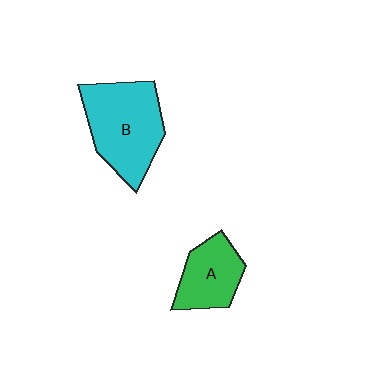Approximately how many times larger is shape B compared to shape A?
Approximately 1.7 times.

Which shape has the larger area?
Shape B (cyan).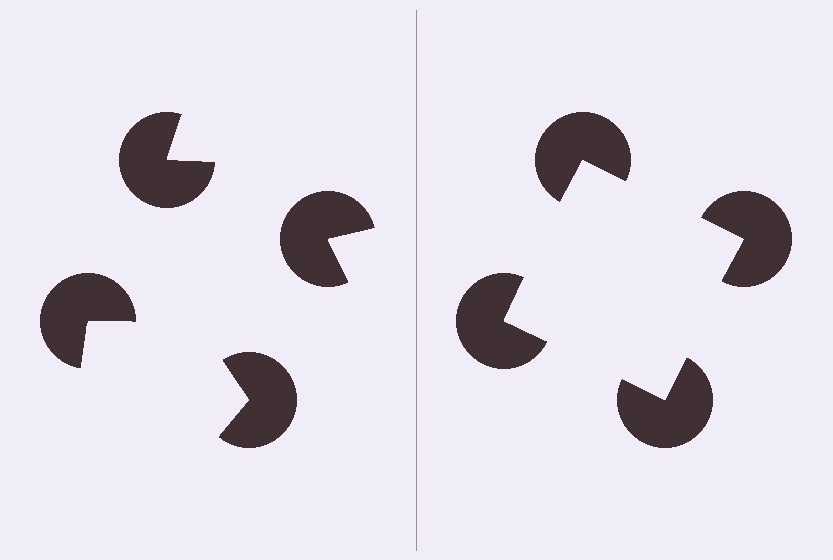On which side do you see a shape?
An illusory square appears on the right side. On the left side the wedge cuts are rotated, so no coherent shape forms.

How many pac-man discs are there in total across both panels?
8 — 4 on each side.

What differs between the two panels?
The pac-man discs are positioned identically on both sides; only the wedge orientations differ. On the right they align to a square; on the left they are misaligned.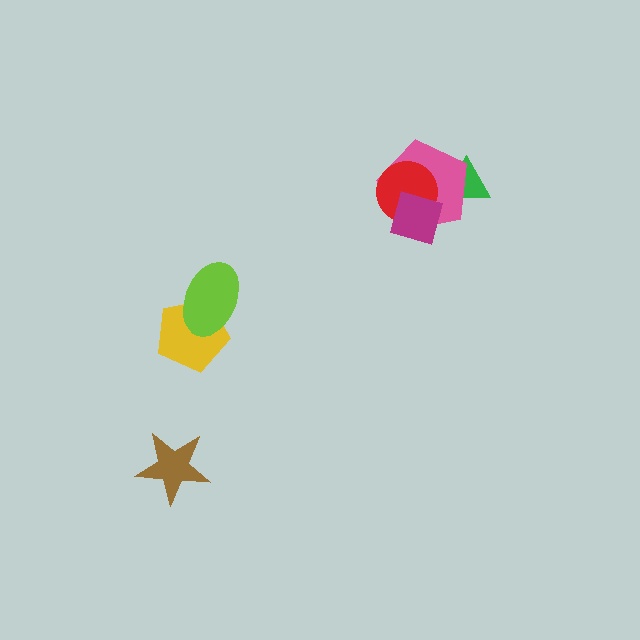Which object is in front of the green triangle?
The pink pentagon is in front of the green triangle.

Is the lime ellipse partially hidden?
No, no other shape covers it.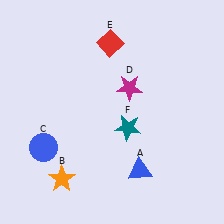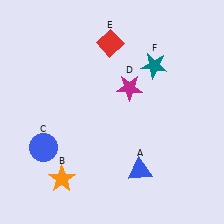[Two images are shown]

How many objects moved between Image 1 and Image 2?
1 object moved between the two images.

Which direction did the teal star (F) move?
The teal star (F) moved up.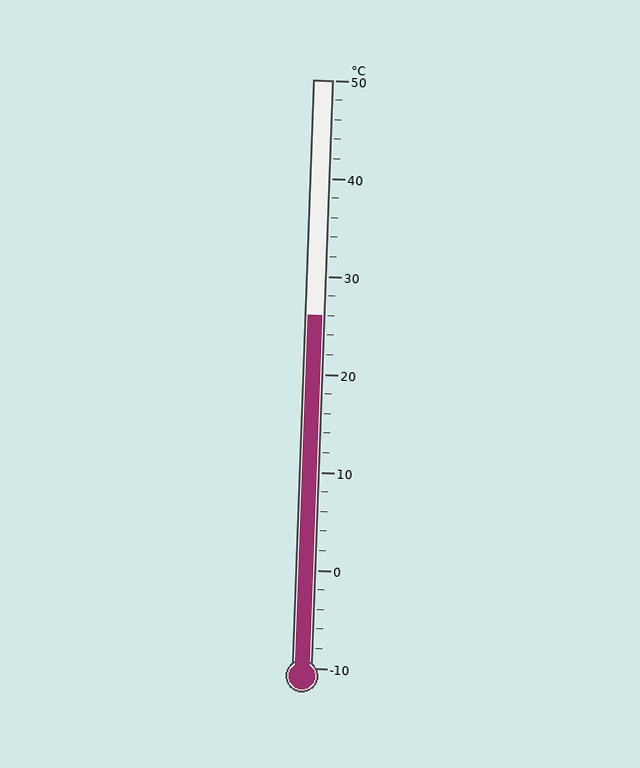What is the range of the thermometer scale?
The thermometer scale ranges from -10°C to 50°C.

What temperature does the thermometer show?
The thermometer shows approximately 26°C.